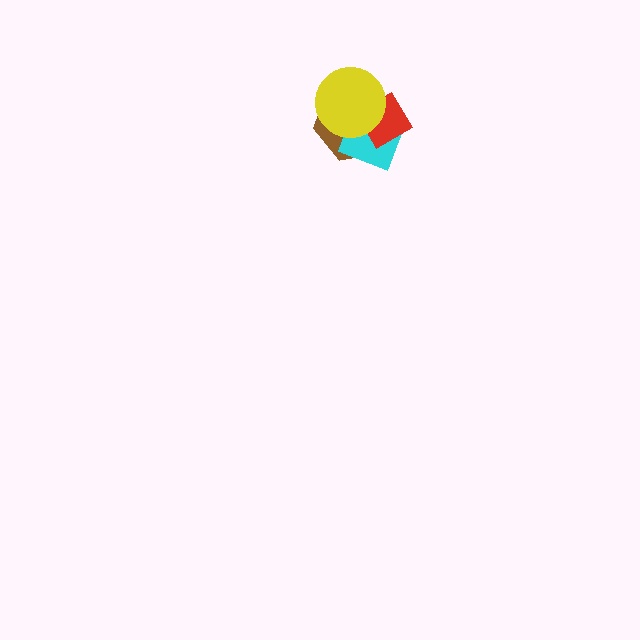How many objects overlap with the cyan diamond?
3 objects overlap with the cyan diamond.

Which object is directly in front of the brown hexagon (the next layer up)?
The cyan diamond is directly in front of the brown hexagon.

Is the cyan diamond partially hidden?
Yes, it is partially covered by another shape.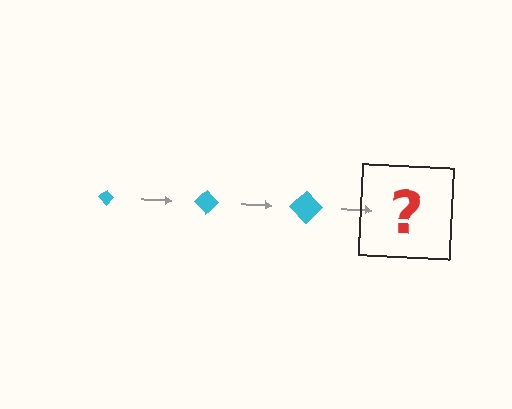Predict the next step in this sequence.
The next step is a cyan diamond, larger than the previous one.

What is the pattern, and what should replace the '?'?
The pattern is that the diamond gets progressively larger each step. The '?' should be a cyan diamond, larger than the previous one.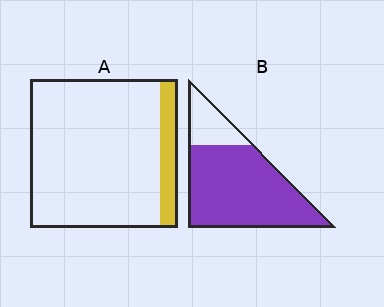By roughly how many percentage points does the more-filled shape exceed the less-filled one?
By roughly 70 percentage points (B over A).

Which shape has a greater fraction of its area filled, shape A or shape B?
Shape B.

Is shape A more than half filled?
No.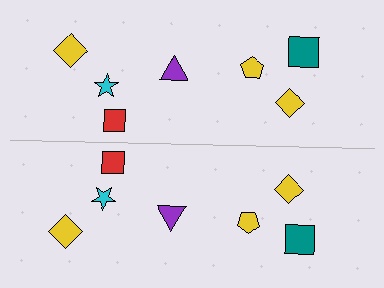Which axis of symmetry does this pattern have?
The pattern has a horizontal axis of symmetry running through the center of the image.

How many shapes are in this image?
There are 14 shapes in this image.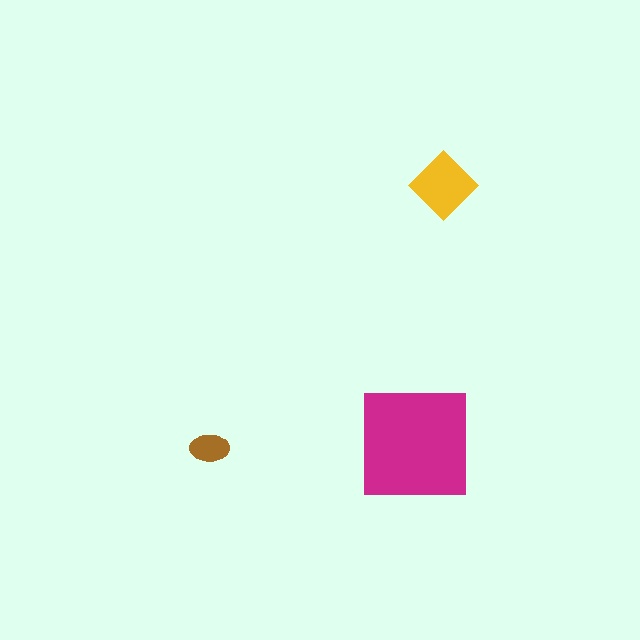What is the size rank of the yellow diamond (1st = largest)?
2nd.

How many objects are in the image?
There are 3 objects in the image.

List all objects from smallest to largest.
The brown ellipse, the yellow diamond, the magenta square.